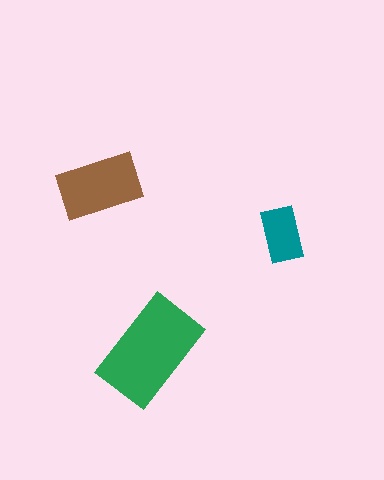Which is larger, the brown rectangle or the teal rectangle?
The brown one.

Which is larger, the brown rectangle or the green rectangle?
The green one.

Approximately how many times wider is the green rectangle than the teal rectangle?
About 2 times wider.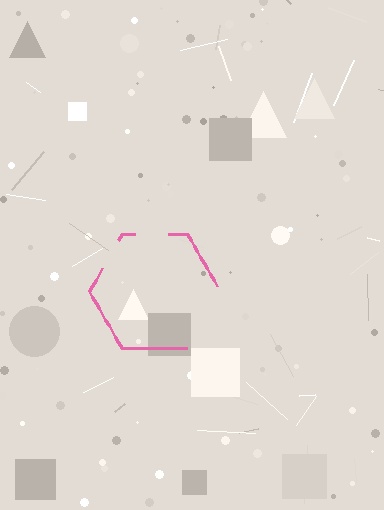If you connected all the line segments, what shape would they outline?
They would outline a hexagon.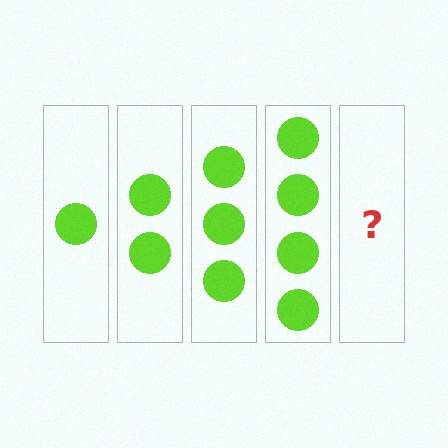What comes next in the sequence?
The next element should be 5 circles.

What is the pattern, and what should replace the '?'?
The pattern is that each step adds one more circle. The '?' should be 5 circles.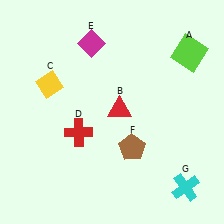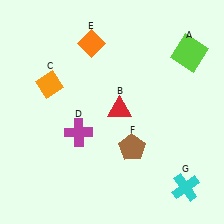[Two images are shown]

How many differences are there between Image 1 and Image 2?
There are 3 differences between the two images.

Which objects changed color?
C changed from yellow to orange. D changed from red to magenta. E changed from magenta to orange.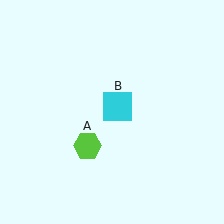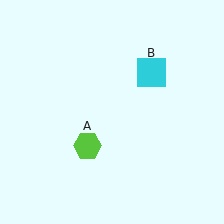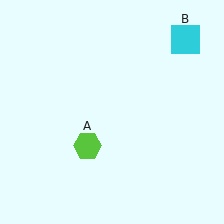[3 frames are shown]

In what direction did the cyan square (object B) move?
The cyan square (object B) moved up and to the right.